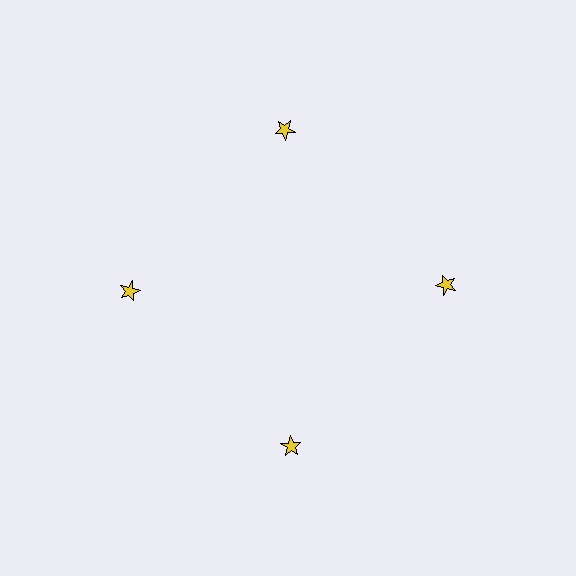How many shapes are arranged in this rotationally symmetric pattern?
There are 4 shapes, arranged in 4 groups of 1.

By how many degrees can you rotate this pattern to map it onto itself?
The pattern maps onto itself every 90 degrees of rotation.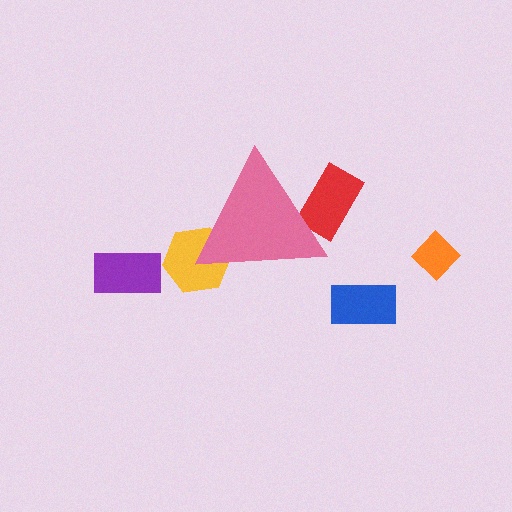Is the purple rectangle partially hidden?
No, the purple rectangle is fully visible.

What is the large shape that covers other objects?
A pink triangle.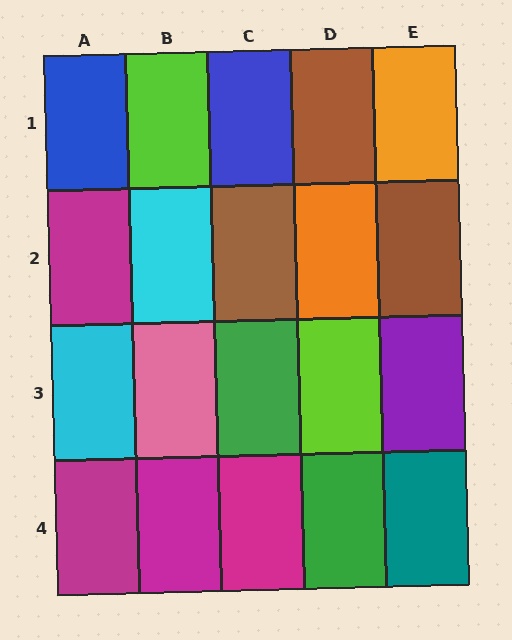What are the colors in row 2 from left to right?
Magenta, cyan, brown, orange, brown.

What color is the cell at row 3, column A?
Cyan.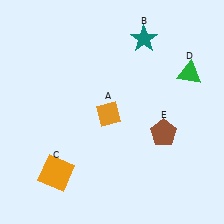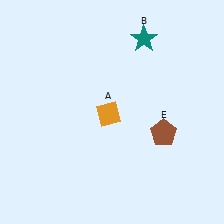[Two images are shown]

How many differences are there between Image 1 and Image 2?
There are 2 differences between the two images.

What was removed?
The green triangle (D), the orange square (C) were removed in Image 2.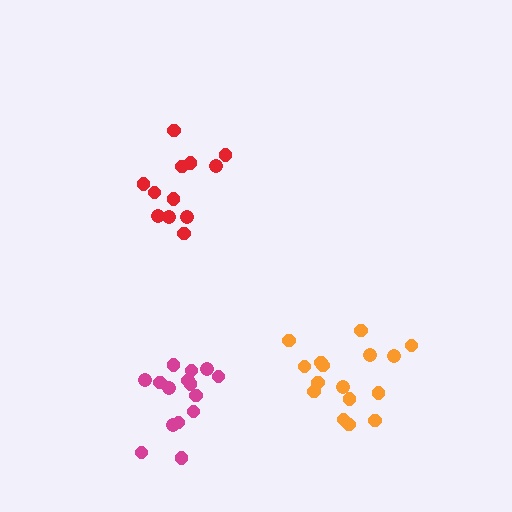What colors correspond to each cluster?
The clusters are colored: red, magenta, orange.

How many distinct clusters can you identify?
There are 3 distinct clusters.